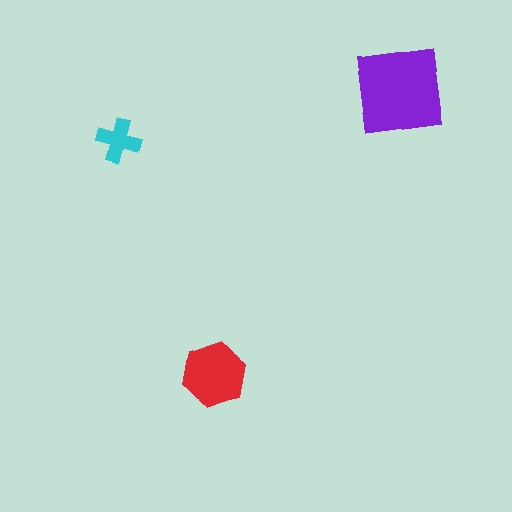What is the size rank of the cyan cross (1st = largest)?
3rd.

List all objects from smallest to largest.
The cyan cross, the red hexagon, the purple square.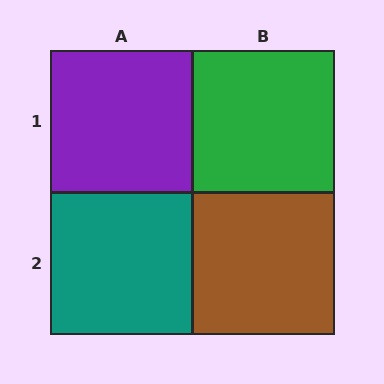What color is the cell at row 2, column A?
Teal.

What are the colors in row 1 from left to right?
Purple, green.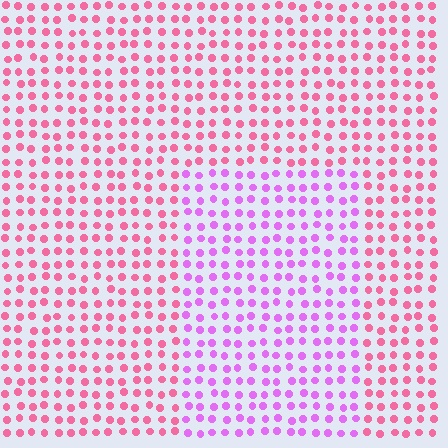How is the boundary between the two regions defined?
The boundary is defined purely by a slight shift in hue (about 43 degrees). Spacing, size, and orientation are identical on both sides.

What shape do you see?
I see a rectangle.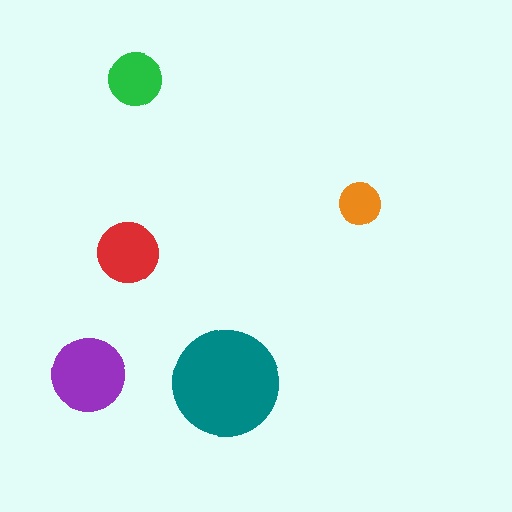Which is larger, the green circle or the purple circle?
The purple one.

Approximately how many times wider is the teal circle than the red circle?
About 2 times wider.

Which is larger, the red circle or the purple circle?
The purple one.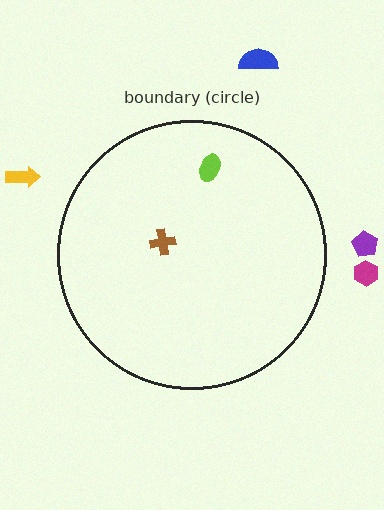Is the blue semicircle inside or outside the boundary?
Outside.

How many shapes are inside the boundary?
2 inside, 4 outside.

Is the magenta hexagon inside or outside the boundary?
Outside.